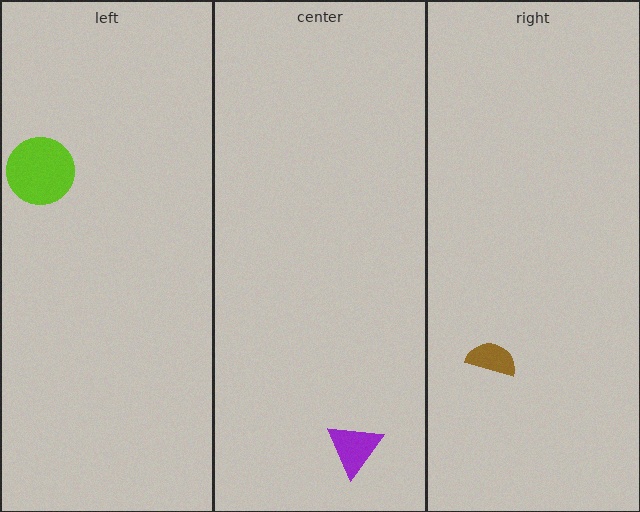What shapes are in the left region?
The lime circle.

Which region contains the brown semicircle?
The right region.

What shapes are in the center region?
The purple triangle.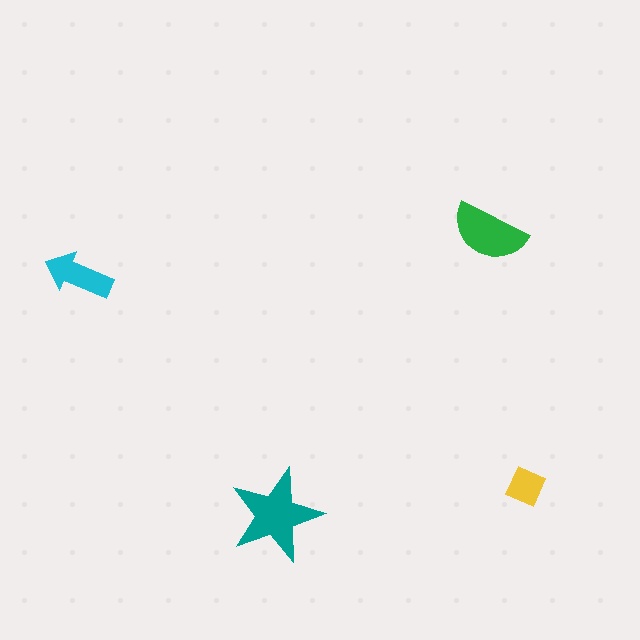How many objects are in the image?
There are 4 objects in the image.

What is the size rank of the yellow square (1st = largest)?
4th.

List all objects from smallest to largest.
The yellow square, the cyan arrow, the green semicircle, the teal star.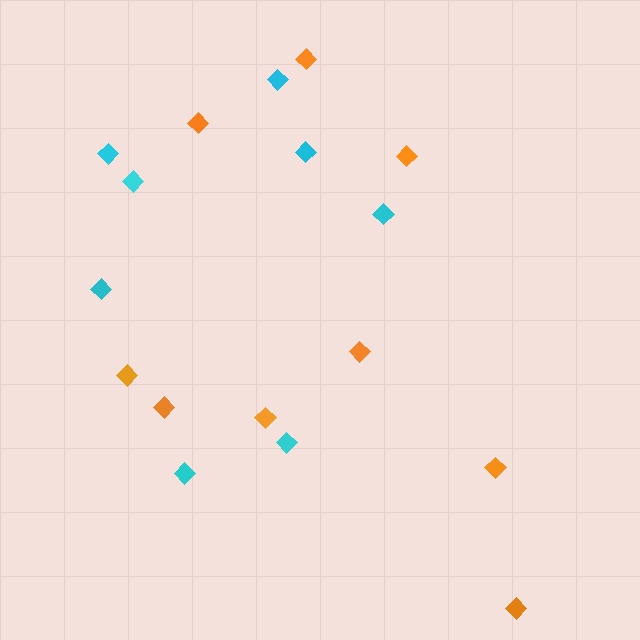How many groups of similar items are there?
There are 2 groups: one group of orange diamonds (9) and one group of cyan diamonds (8).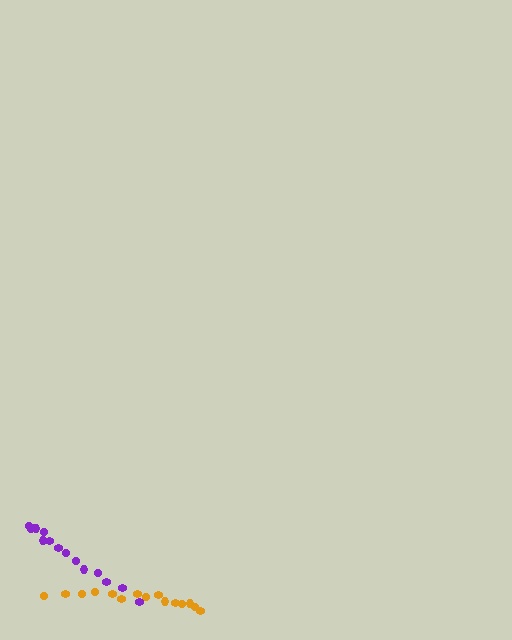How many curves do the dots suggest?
There are 2 distinct paths.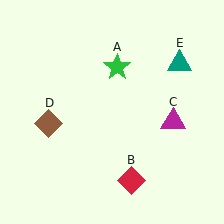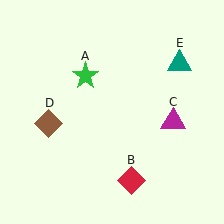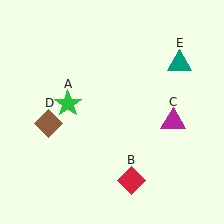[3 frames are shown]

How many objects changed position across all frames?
1 object changed position: green star (object A).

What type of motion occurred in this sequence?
The green star (object A) rotated counterclockwise around the center of the scene.